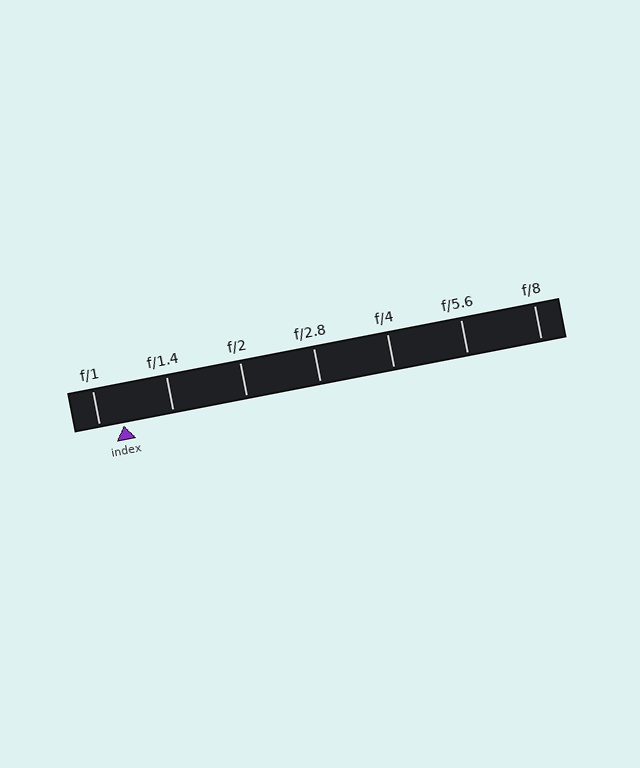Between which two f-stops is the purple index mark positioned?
The index mark is between f/1 and f/1.4.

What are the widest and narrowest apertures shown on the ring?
The widest aperture shown is f/1 and the narrowest is f/8.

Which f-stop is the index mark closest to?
The index mark is closest to f/1.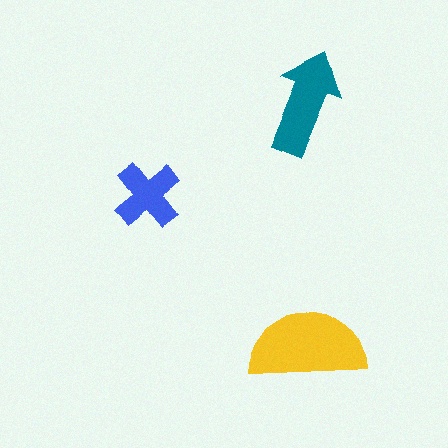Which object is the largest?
The yellow semicircle.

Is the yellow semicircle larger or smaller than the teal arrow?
Larger.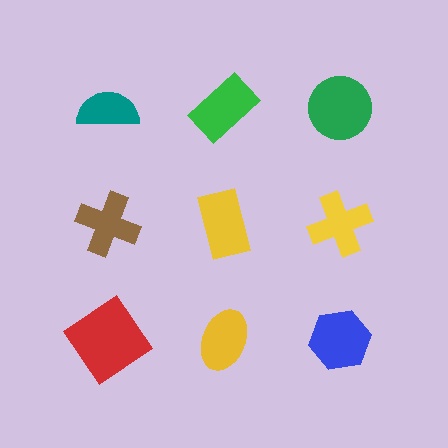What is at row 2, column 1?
A brown cross.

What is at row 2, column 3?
A yellow cross.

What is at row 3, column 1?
A red diamond.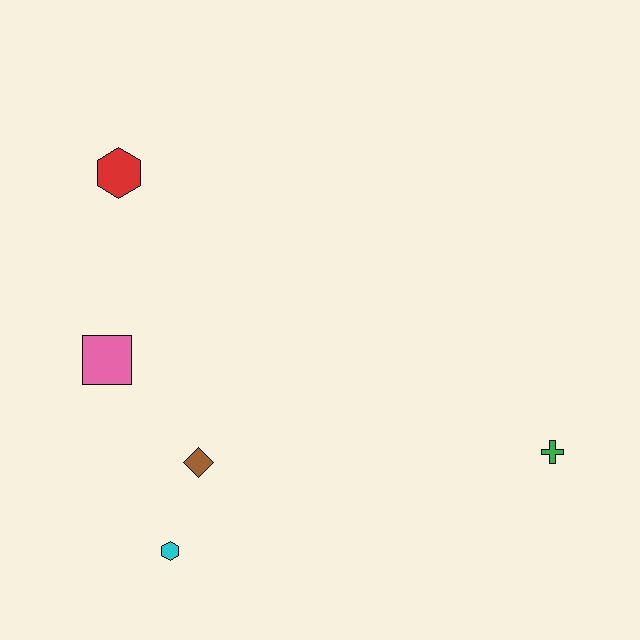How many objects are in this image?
There are 5 objects.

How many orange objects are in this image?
There are no orange objects.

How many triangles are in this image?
There are no triangles.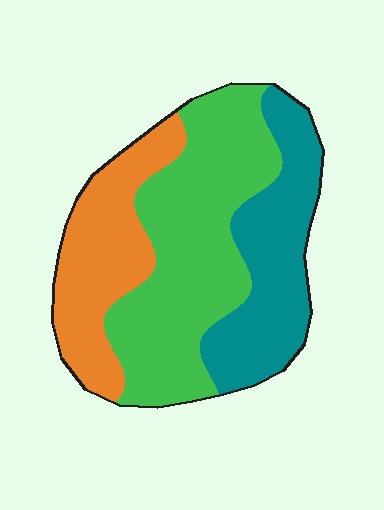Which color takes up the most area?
Green, at roughly 45%.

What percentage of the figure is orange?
Orange covers 26% of the figure.